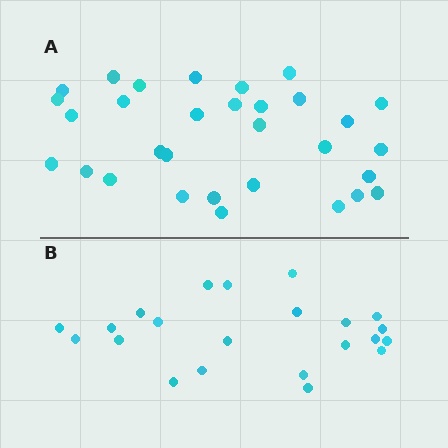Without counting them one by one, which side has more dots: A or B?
Region A (the top region) has more dots.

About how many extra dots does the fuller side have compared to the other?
Region A has roughly 8 or so more dots than region B.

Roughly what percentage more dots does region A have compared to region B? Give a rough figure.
About 40% more.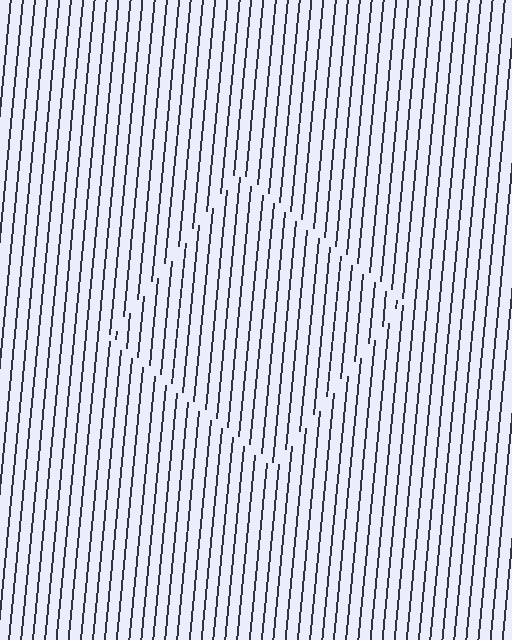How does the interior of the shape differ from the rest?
The interior of the shape contains the same grating, shifted by half a period — the contour is defined by the phase discontinuity where line-ends from the inner and outer gratings abut.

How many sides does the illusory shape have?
4 sides — the line-ends trace a square.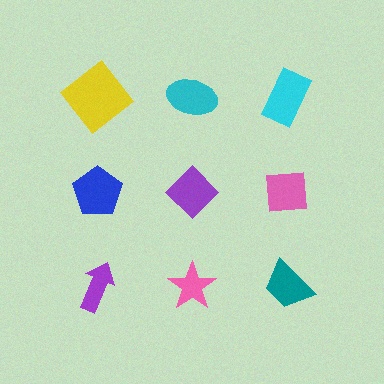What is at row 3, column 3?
A teal trapezoid.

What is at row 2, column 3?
A pink square.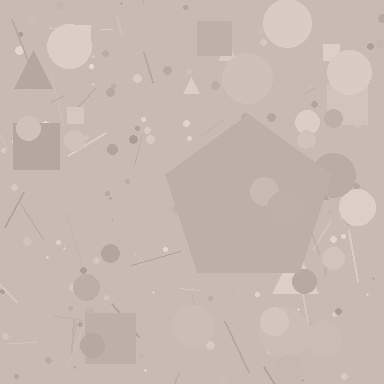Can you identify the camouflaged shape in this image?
The camouflaged shape is a pentagon.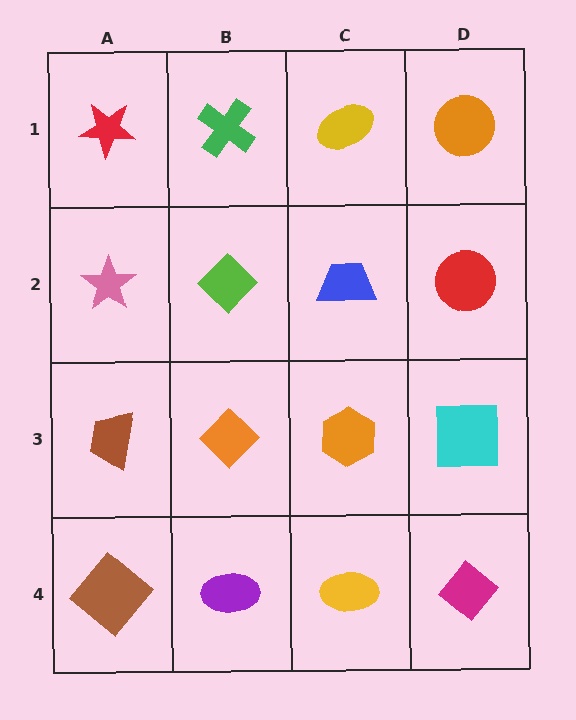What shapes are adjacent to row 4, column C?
An orange hexagon (row 3, column C), a purple ellipse (row 4, column B), a magenta diamond (row 4, column D).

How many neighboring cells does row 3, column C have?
4.